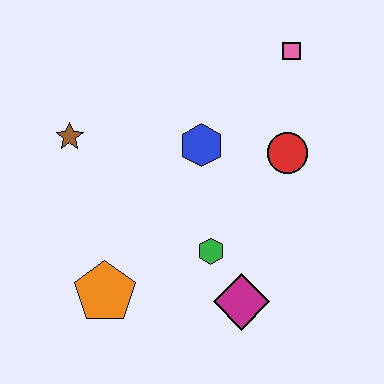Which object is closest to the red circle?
The blue hexagon is closest to the red circle.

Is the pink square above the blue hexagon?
Yes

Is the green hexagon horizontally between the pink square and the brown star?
Yes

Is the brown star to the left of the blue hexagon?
Yes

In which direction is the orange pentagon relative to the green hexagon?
The orange pentagon is to the left of the green hexagon.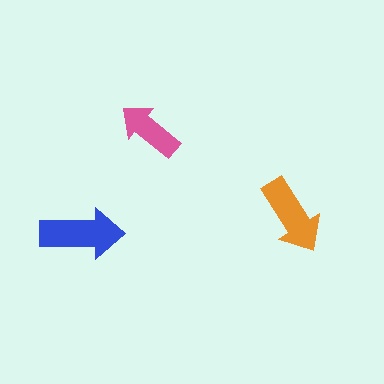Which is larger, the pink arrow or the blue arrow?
The blue one.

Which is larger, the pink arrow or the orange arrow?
The orange one.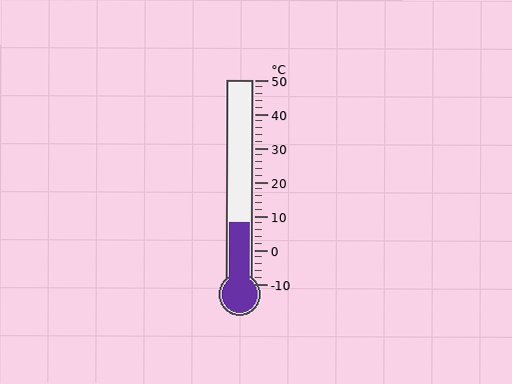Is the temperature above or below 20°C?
The temperature is below 20°C.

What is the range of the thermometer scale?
The thermometer scale ranges from -10°C to 50°C.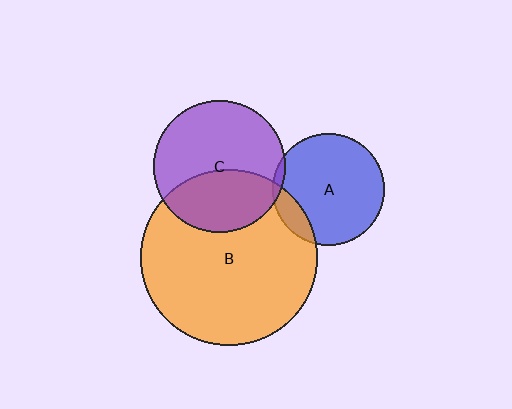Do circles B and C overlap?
Yes.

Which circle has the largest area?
Circle B (orange).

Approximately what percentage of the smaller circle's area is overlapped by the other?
Approximately 40%.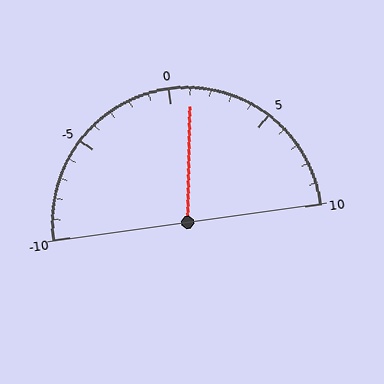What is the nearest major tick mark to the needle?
The nearest major tick mark is 0.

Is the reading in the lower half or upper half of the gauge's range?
The reading is in the upper half of the range (-10 to 10).